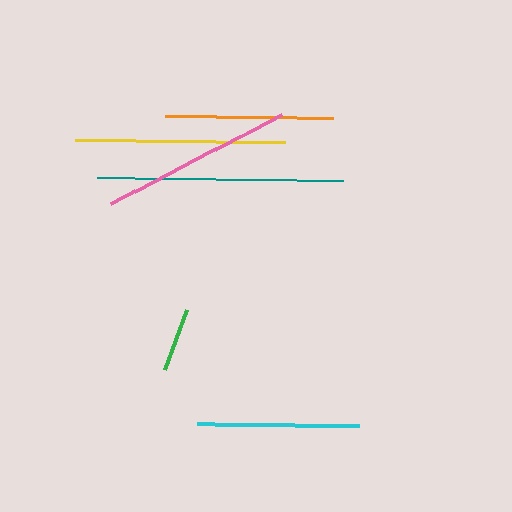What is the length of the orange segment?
The orange segment is approximately 168 pixels long.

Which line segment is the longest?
The teal line is the longest at approximately 246 pixels.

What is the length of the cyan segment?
The cyan segment is approximately 163 pixels long.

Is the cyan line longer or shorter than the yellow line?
The yellow line is longer than the cyan line.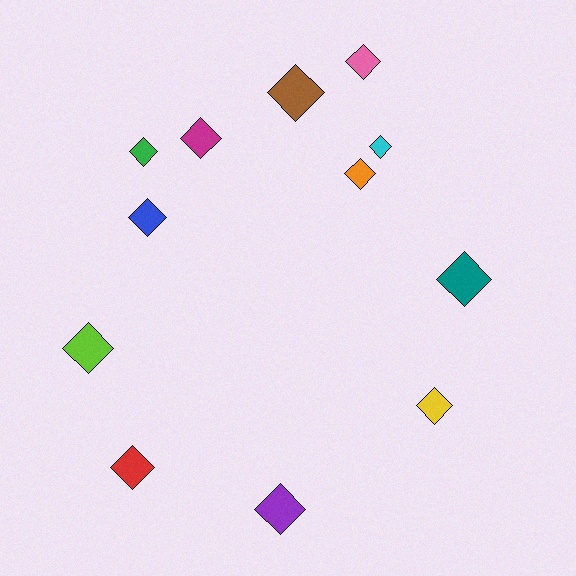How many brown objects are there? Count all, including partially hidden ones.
There is 1 brown object.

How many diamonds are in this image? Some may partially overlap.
There are 12 diamonds.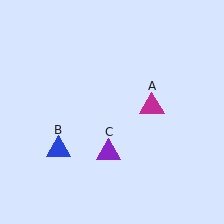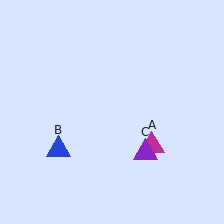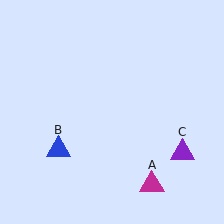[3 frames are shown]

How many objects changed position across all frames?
2 objects changed position: magenta triangle (object A), purple triangle (object C).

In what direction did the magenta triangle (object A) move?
The magenta triangle (object A) moved down.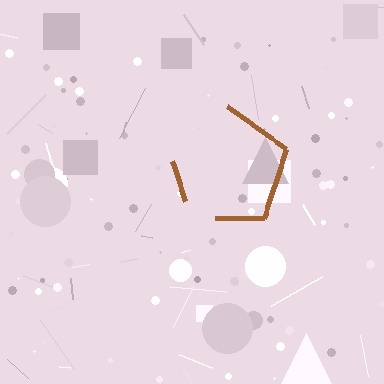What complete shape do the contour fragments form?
The contour fragments form a pentagon.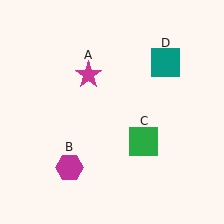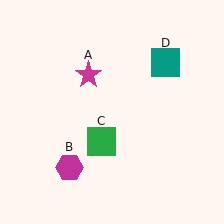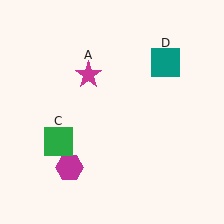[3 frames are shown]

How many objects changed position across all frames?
1 object changed position: green square (object C).